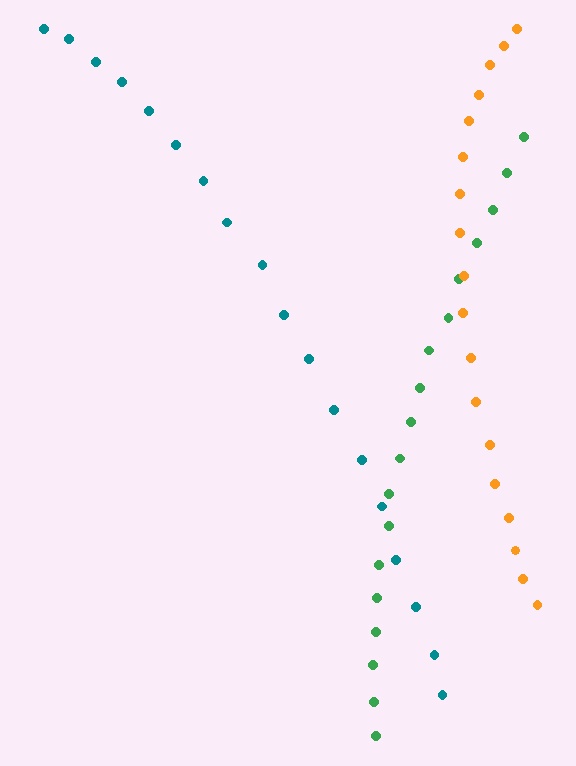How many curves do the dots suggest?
There are 3 distinct paths.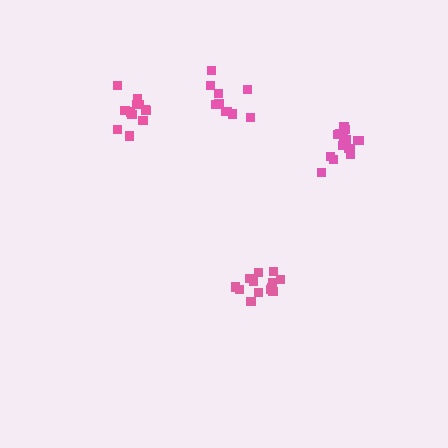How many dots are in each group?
Group 1: 13 dots, Group 2: 12 dots, Group 3: 10 dots, Group 4: 15 dots (50 total).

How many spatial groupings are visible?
There are 4 spatial groupings.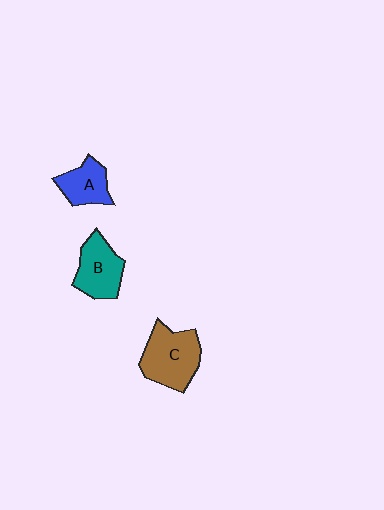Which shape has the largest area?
Shape C (brown).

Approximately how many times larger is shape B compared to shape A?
Approximately 1.3 times.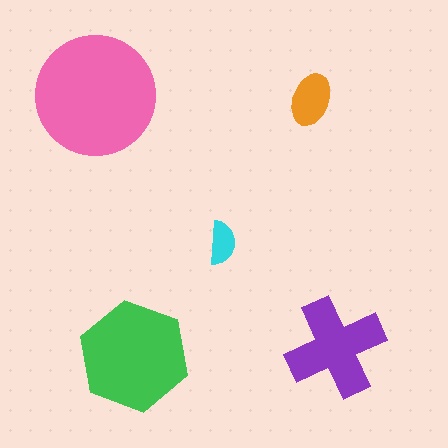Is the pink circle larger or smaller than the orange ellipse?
Larger.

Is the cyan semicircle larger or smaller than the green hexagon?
Smaller.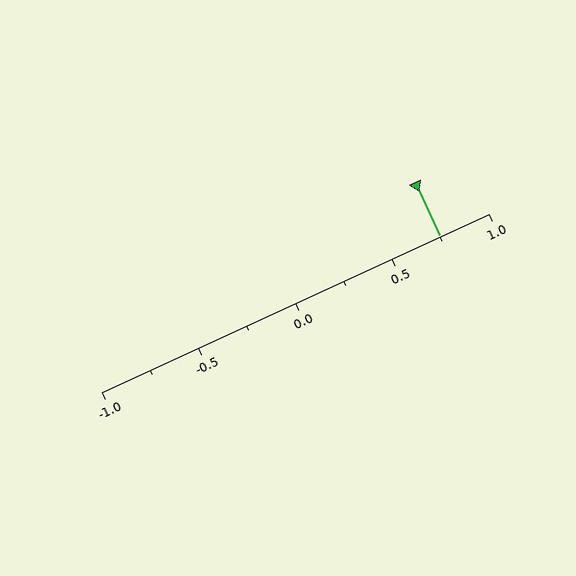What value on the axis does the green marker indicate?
The marker indicates approximately 0.75.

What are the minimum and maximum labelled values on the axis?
The axis runs from -1.0 to 1.0.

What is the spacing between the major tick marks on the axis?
The major ticks are spaced 0.5 apart.